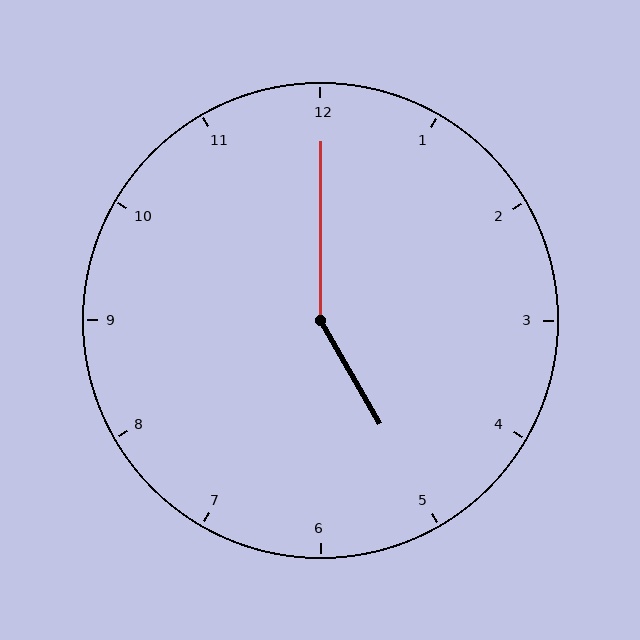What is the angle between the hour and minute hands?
Approximately 150 degrees.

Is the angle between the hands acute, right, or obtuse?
It is obtuse.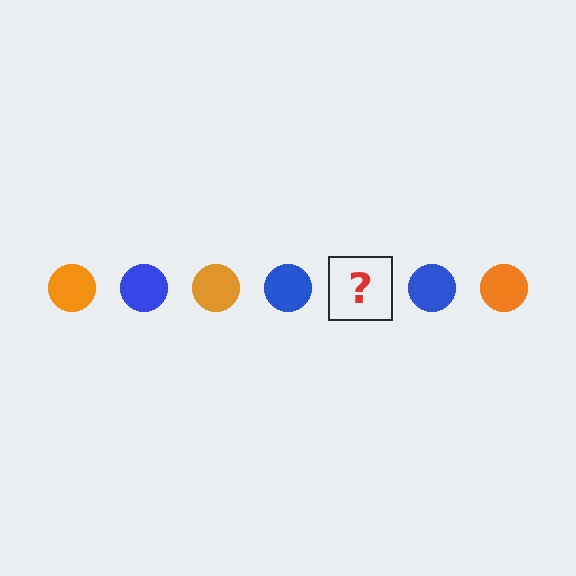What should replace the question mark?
The question mark should be replaced with an orange circle.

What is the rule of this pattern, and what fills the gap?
The rule is that the pattern cycles through orange, blue circles. The gap should be filled with an orange circle.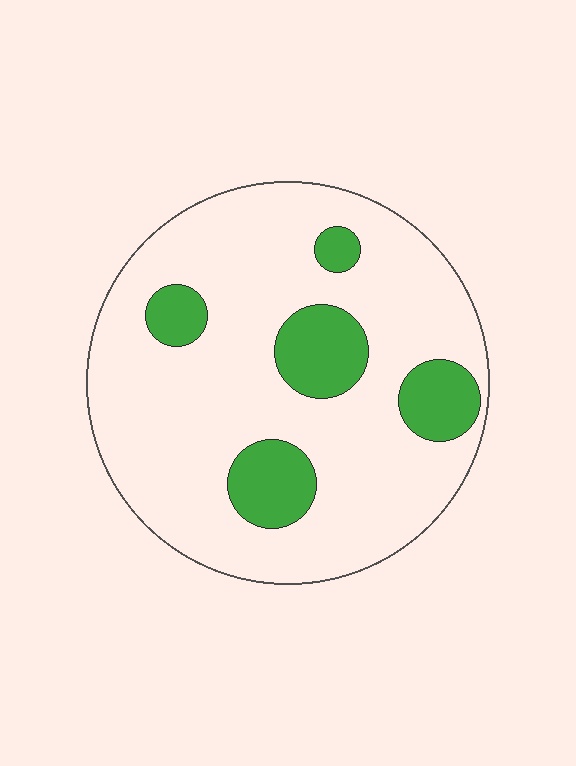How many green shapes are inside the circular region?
5.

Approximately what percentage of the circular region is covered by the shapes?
Approximately 20%.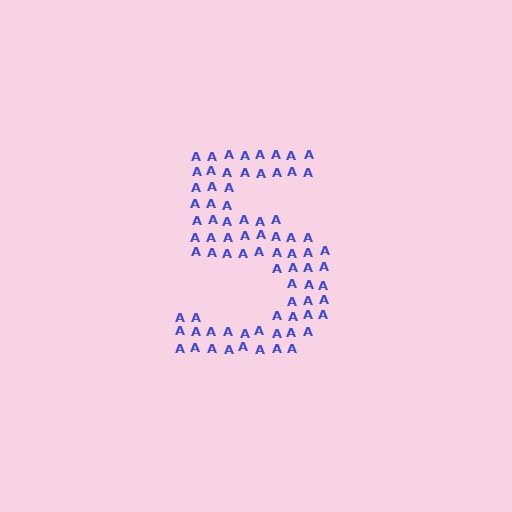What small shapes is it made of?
It is made of small letter A's.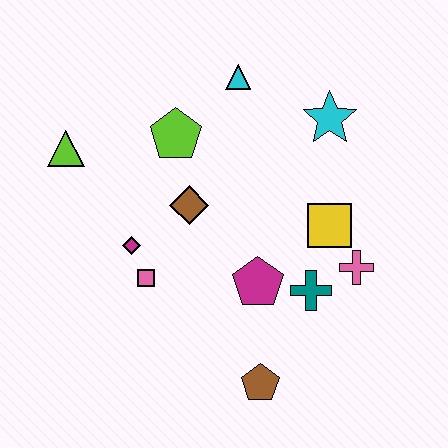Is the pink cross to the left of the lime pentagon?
No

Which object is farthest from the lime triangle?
The pink cross is farthest from the lime triangle.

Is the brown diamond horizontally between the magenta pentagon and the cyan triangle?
No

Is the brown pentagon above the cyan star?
No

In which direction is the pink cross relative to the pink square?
The pink cross is to the right of the pink square.